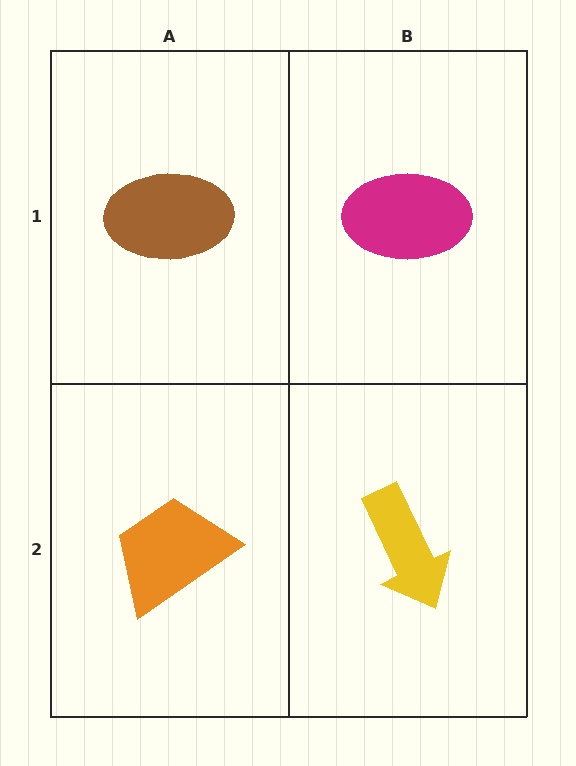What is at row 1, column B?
A magenta ellipse.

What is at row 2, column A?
An orange trapezoid.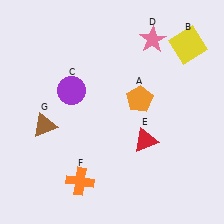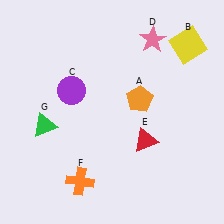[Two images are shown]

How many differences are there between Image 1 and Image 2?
There is 1 difference between the two images.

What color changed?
The triangle (G) changed from brown in Image 1 to green in Image 2.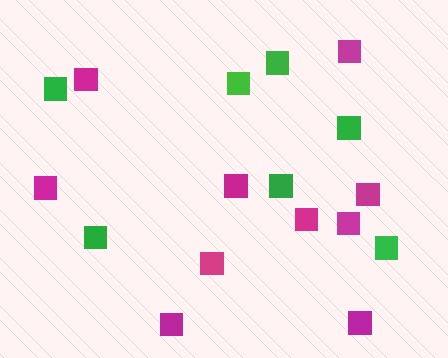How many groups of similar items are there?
There are 2 groups: one group of green squares (7) and one group of magenta squares (10).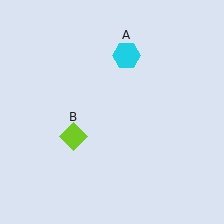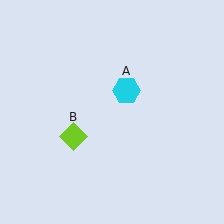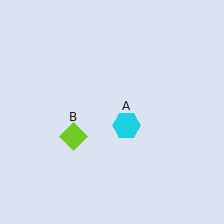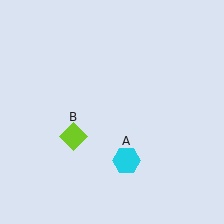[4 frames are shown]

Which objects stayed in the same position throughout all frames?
Lime diamond (object B) remained stationary.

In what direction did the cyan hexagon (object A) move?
The cyan hexagon (object A) moved down.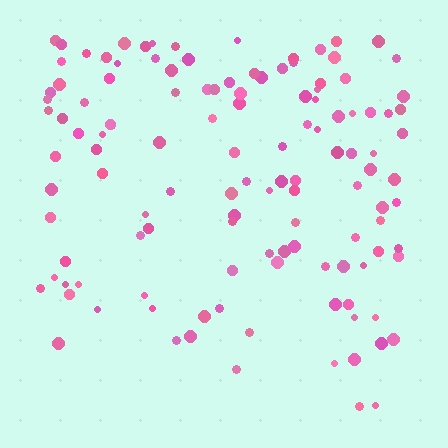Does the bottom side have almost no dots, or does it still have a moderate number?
Still a moderate number, just noticeably fewer than the top.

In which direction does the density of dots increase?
From bottom to top, with the top side densest.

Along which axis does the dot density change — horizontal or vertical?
Vertical.